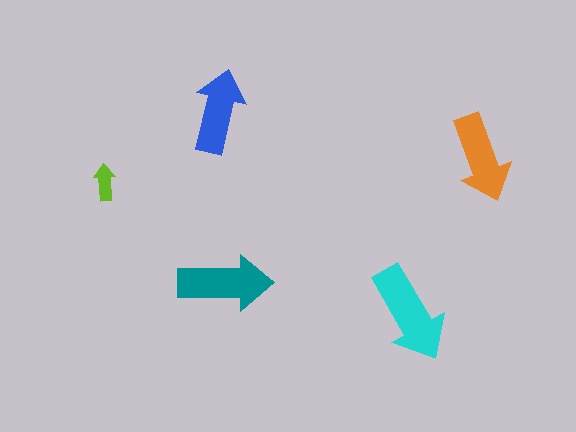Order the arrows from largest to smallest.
the cyan one, the teal one, the orange one, the blue one, the lime one.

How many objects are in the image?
There are 5 objects in the image.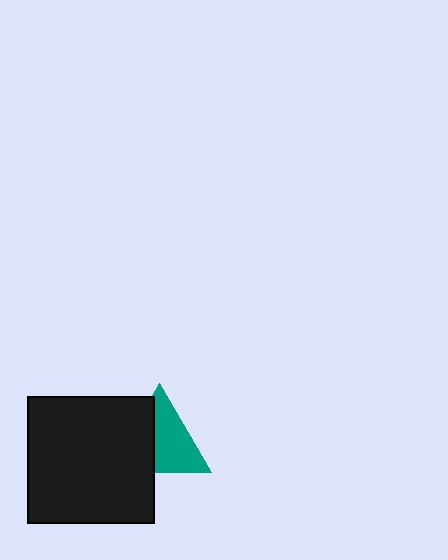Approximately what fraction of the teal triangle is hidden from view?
Roughly 42% of the teal triangle is hidden behind the black square.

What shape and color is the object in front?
The object in front is a black square.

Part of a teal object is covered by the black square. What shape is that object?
It is a triangle.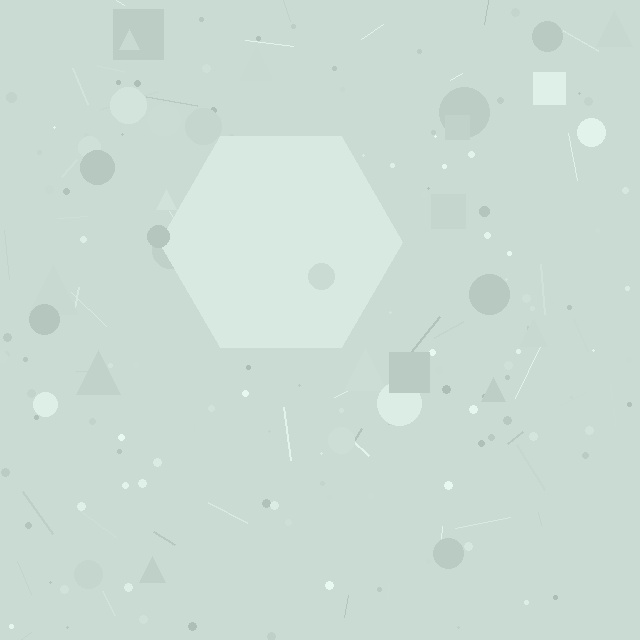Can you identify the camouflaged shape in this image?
The camouflaged shape is a hexagon.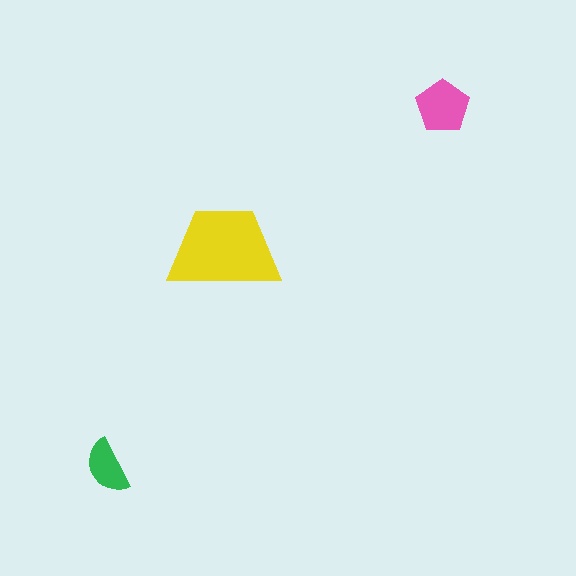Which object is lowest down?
The green semicircle is bottommost.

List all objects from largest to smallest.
The yellow trapezoid, the pink pentagon, the green semicircle.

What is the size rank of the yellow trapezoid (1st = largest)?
1st.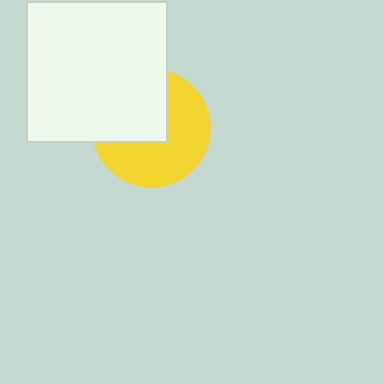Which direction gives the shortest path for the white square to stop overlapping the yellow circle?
Moving toward the upper-left gives the shortest separation.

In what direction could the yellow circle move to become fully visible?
The yellow circle could move toward the lower-right. That would shift it out from behind the white square entirely.